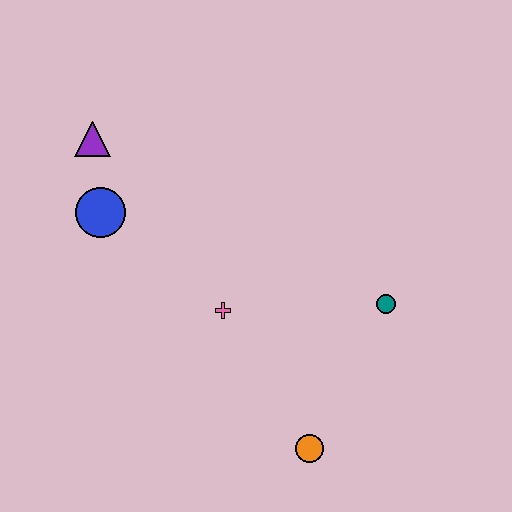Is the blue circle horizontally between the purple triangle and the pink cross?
Yes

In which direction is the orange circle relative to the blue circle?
The orange circle is below the blue circle.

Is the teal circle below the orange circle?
No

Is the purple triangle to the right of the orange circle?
No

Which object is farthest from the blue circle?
The orange circle is farthest from the blue circle.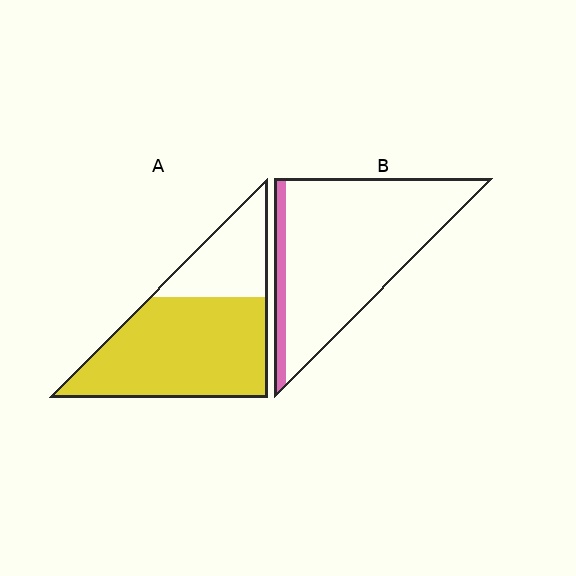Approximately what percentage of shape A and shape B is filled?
A is approximately 70% and B is approximately 10%.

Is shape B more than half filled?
No.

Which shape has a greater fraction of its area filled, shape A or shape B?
Shape A.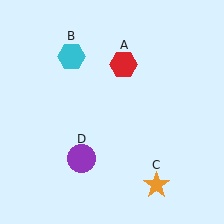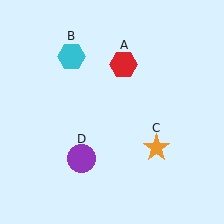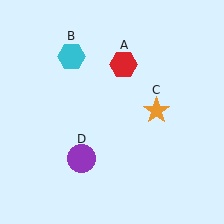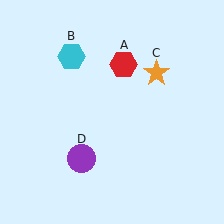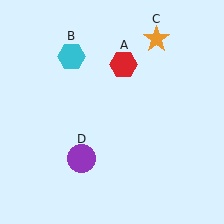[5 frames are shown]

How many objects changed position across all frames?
1 object changed position: orange star (object C).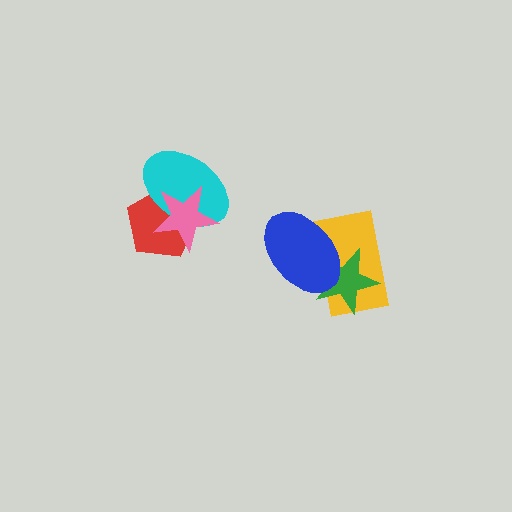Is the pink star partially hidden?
No, no other shape covers it.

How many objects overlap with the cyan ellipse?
2 objects overlap with the cyan ellipse.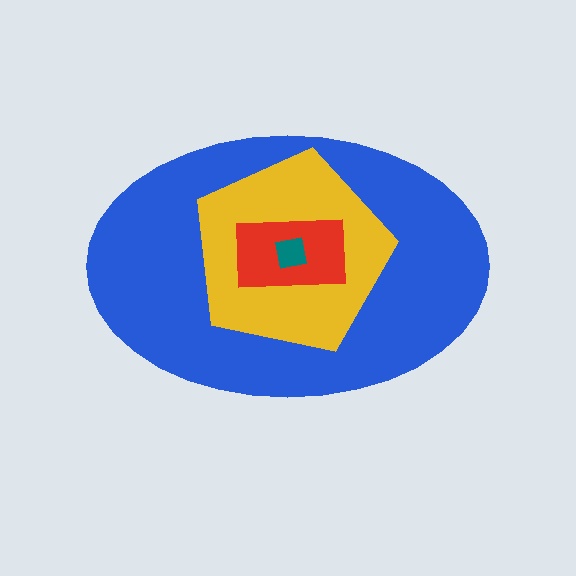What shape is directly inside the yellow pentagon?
The red rectangle.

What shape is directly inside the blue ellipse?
The yellow pentagon.